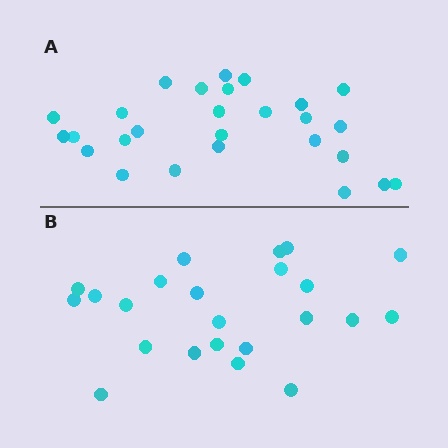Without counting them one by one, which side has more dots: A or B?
Region A (the top region) has more dots.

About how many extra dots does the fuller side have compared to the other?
Region A has about 4 more dots than region B.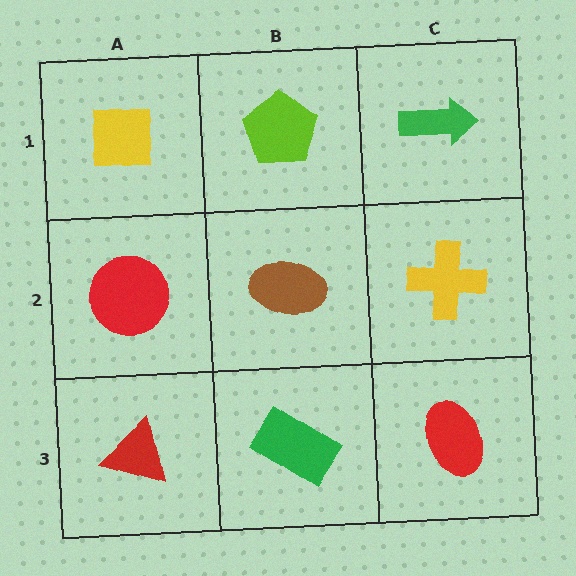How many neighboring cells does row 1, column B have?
3.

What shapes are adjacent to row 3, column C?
A yellow cross (row 2, column C), a green rectangle (row 3, column B).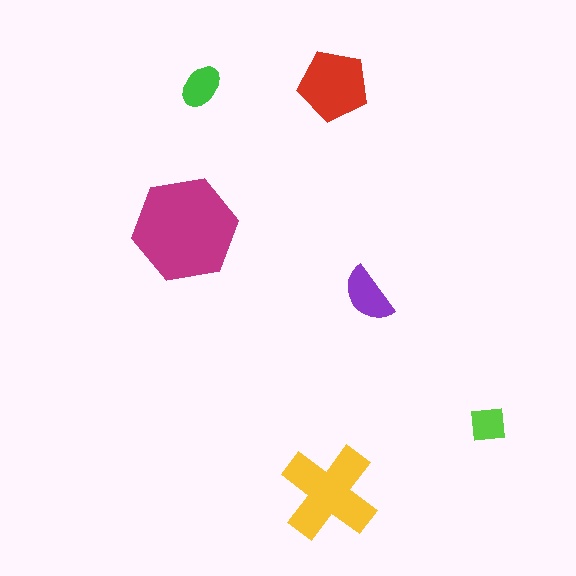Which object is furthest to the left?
The magenta hexagon is leftmost.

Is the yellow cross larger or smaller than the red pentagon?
Larger.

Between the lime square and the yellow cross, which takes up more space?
The yellow cross.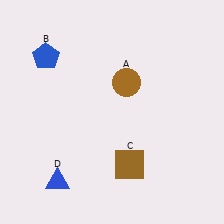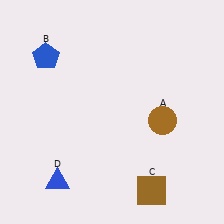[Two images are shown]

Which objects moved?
The objects that moved are: the brown circle (A), the brown square (C).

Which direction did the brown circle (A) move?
The brown circle (A) moved down.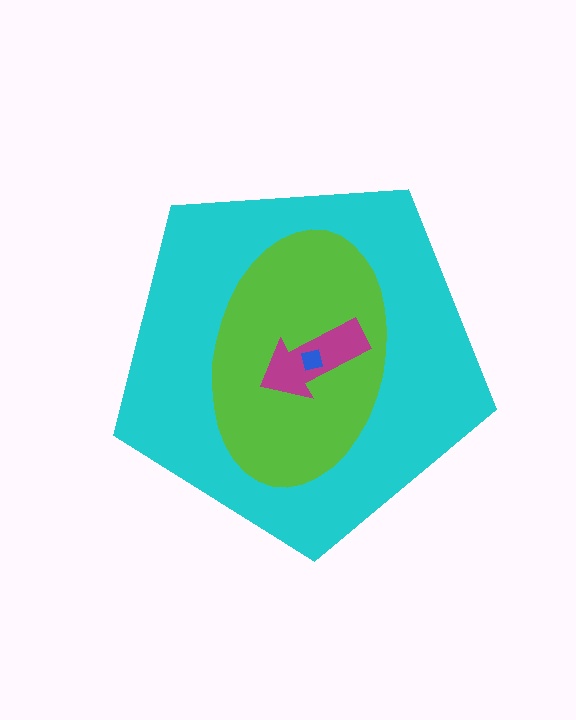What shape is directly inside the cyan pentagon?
The lime ellipse.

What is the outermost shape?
The cyan pentagon.